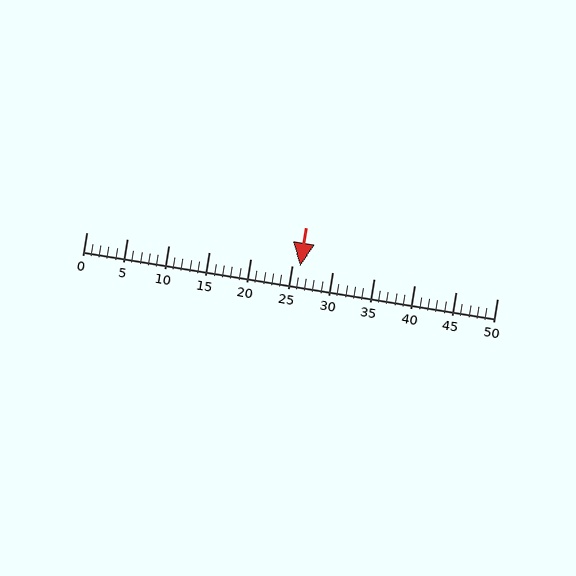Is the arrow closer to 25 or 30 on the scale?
The arrow is closer to 25.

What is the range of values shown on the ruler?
The ruler shows values from 0 to 50.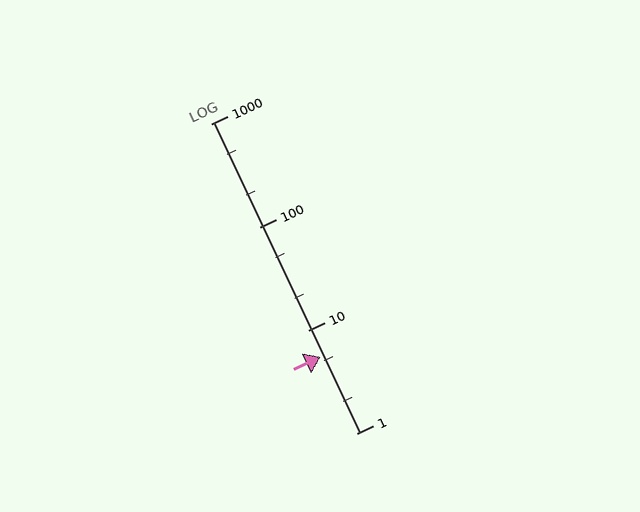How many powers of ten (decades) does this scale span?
The scale spans 3 decades, from 1 to 1000.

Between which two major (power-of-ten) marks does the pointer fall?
The pointer is between 1 and 10.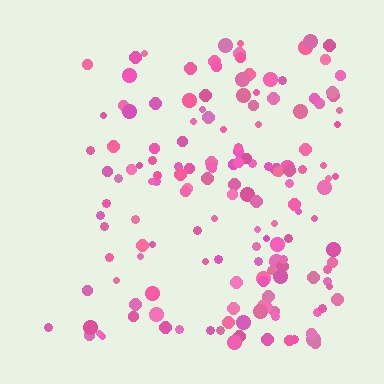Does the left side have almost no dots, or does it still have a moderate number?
Still a moderate number, just noticeably fewer than the right.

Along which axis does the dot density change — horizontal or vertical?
Horizontal.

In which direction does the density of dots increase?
From left to right, with the right side densest.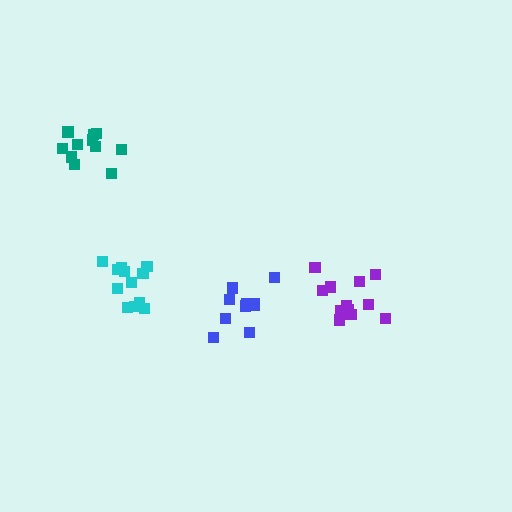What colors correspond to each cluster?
The clusters are colored: blue, purple, cyan, teal.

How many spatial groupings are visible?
There are 4 spatial groupings.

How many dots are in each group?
Group 1: 11 dots, Group 2: 12 dots, Group 3: 12 dots, Group 4: 11 dots (46 total).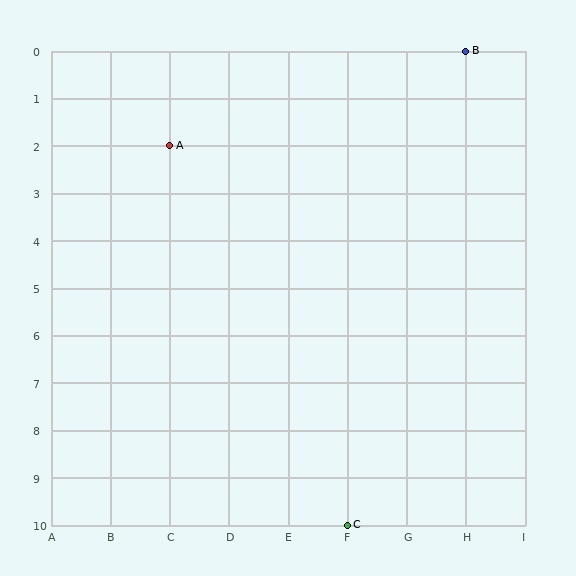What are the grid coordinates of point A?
Point A is at grid coordinates (C, 2).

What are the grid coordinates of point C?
Point C is at grid coordinates (F, 10).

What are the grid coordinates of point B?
Point B is at grid coordinates (H, 0).